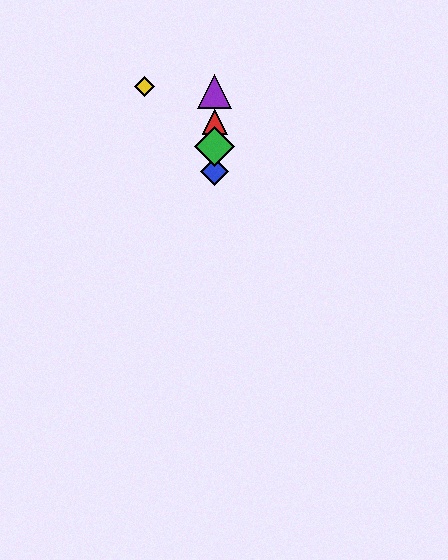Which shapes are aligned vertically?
The red triangle, the blue diamond, the green diamond, the purple triangle are aligned vertically.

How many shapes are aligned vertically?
4 shapes (the red triangle, the blue diamond, the green diamond, the purple triangle) are aligned vertically.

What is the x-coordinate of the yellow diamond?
The yellow diamond is at x≈144.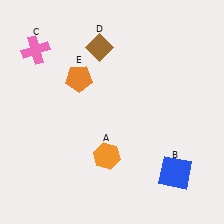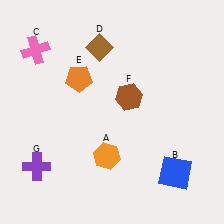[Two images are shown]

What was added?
A brown hexagon (F), a purple cross (G) were added in Image 2.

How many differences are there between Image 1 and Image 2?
There are 2 differences between the two images.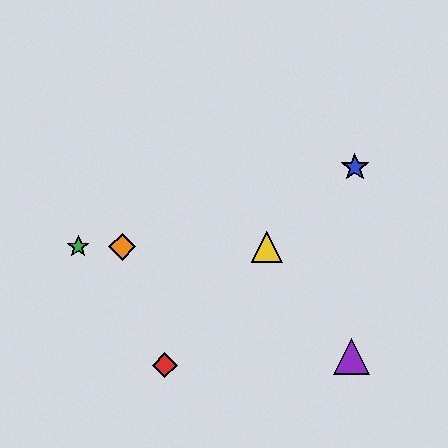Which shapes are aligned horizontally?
The green star, the yellow triangle, the orange diamond are aligned horizontally.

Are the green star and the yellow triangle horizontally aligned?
Yes, both are at y≈247.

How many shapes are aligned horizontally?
3 shapes (the green star, the yellow triangle, the orange diamond) are aligned horizontally.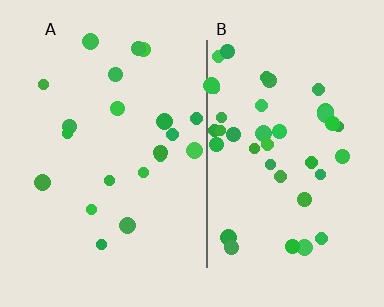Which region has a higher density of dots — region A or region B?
B (the right).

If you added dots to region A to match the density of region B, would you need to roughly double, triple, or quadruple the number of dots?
Approximately double.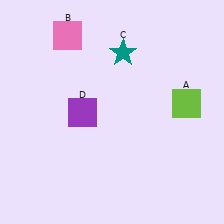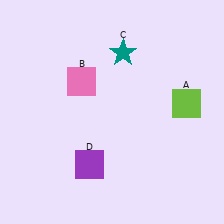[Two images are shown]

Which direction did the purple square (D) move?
The purple square (D) moved down.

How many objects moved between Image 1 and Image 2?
2 objects moved between the two images.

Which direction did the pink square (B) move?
The pink square (B) moved down.